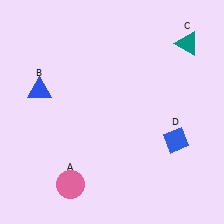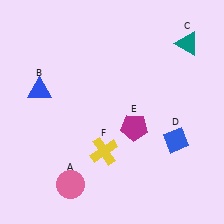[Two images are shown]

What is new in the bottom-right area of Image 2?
A magenta pentagon (E) was added in the bottom-right area of Image 2.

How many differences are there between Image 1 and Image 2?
There are 2 differences between the two images.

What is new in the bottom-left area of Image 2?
A yellow cross (F) was added in the bottom-left area of Image 2.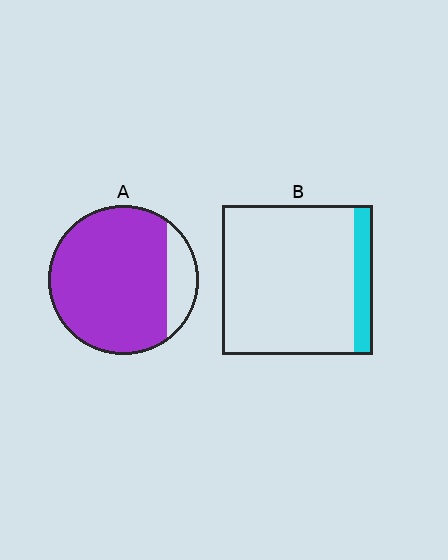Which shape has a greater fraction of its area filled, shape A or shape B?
Shape A.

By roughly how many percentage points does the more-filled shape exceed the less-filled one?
By roughly 70 percentage points (A over B).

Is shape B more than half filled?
No.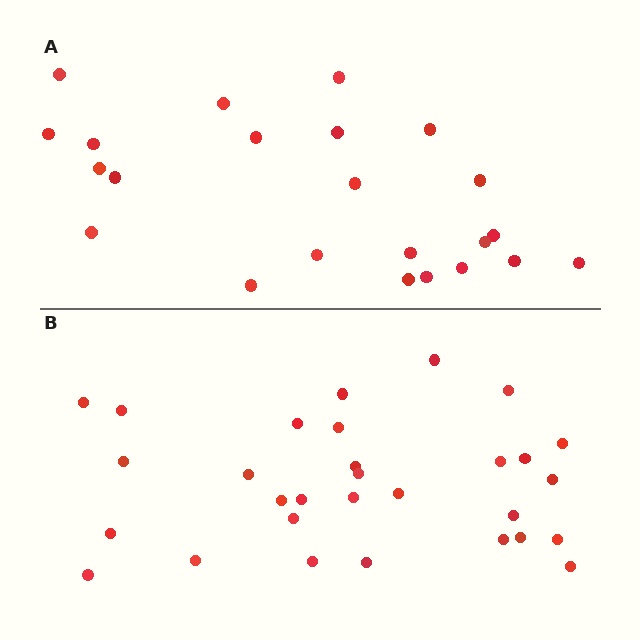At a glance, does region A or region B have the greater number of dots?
Region B (the bottom region) has more dots.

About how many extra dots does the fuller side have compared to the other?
Region B has roughly 8 or so more dots than region A.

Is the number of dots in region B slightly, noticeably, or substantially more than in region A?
Region B has noticeably more, but not dramatically so. The ratio is roughly 1.3 to 1.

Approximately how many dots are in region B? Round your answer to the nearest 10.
About 30 dots.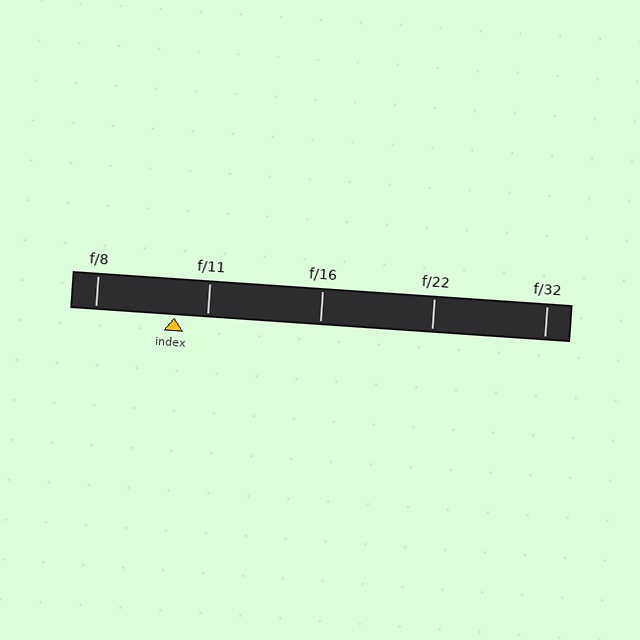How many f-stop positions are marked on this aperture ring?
There are 5 f-stop positions marked.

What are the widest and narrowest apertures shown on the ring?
The widest aperture shown is f/8 and the narrowest is f/32.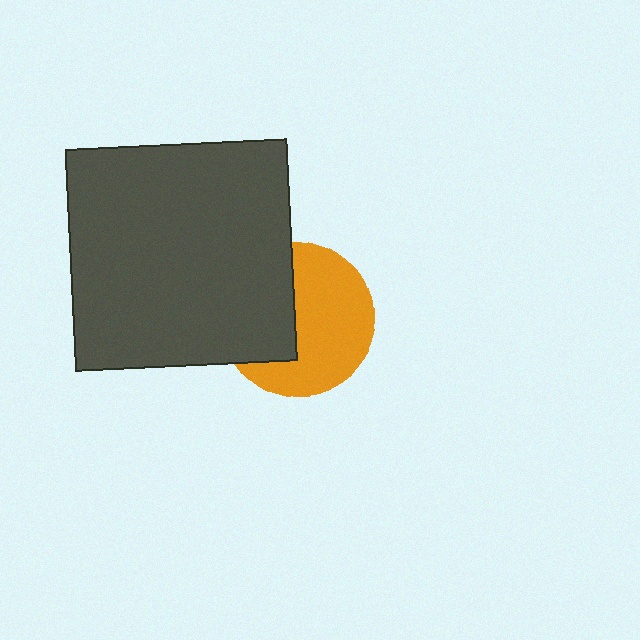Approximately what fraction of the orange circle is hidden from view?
Roughly 40% of the orange circle is hidden behind the dark gray square.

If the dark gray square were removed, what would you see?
You would see the complete orange circle.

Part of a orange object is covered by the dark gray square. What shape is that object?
It is a circle.